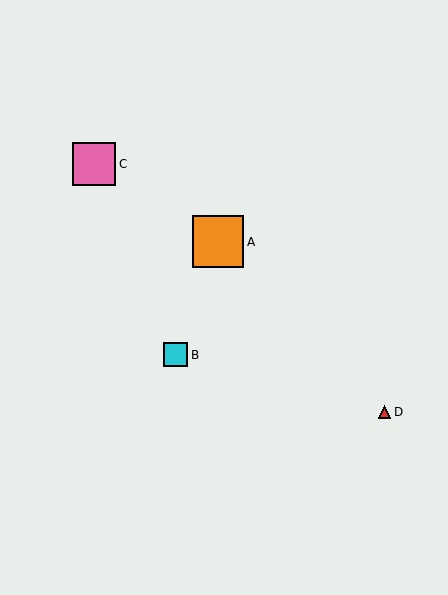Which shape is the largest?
The orange square (labeled A) is the largest.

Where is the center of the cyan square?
The center of the cyan square is at (176, 355).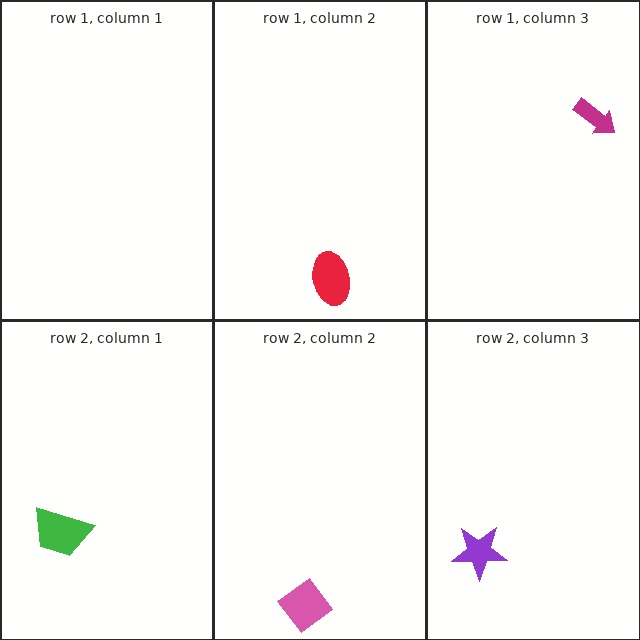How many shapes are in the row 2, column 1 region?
1.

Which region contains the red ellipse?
The row 1, column 2 region.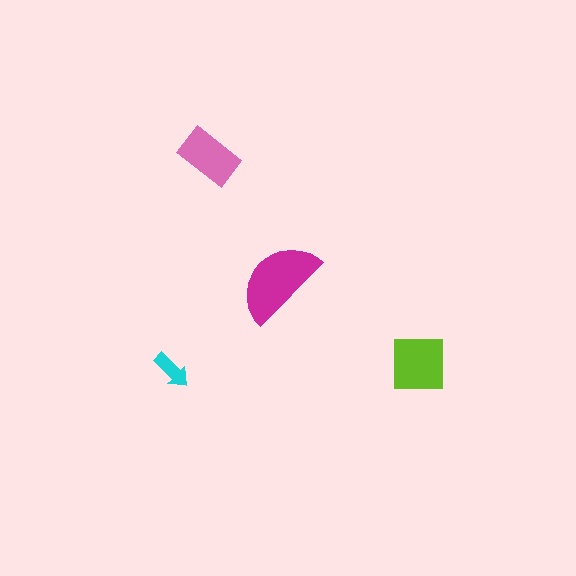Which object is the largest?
The magenta semicircle.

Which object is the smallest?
The cyan arrow.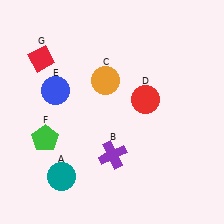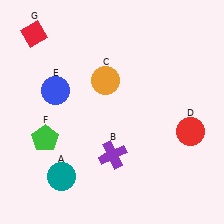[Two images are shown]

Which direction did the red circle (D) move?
The red circle (D) moved right.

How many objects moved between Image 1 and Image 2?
2 objects moved between the two images.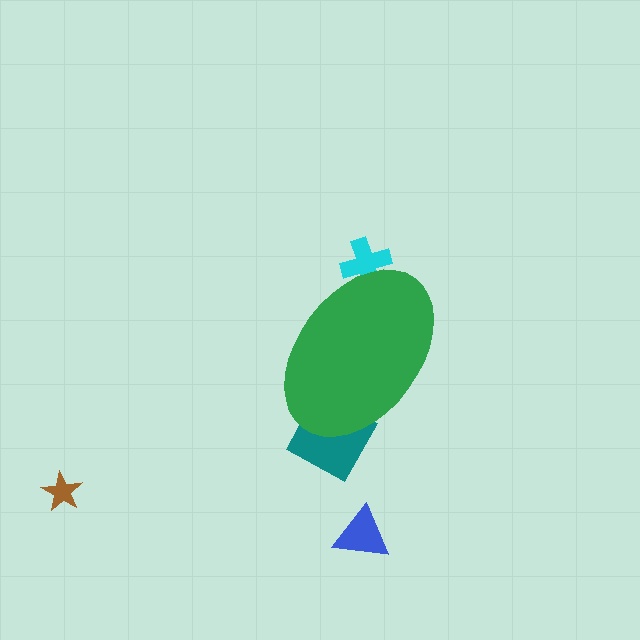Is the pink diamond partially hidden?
Yes, the pink diamond is partially hidden behind the green ellipse.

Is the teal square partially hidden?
Yes, the teal square is partially hidden behind the green ellipse.